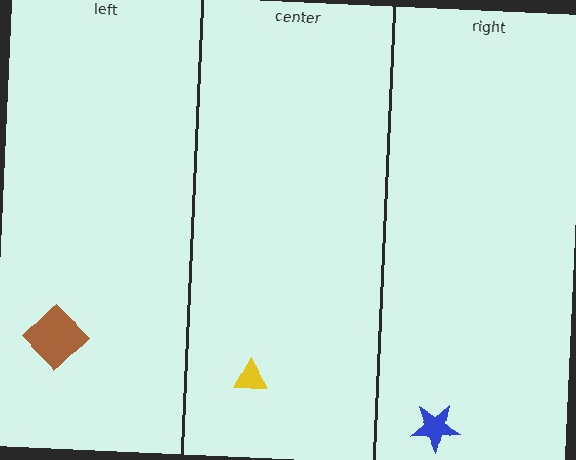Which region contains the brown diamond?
The left region.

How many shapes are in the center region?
1.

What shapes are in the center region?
The yellow triangle.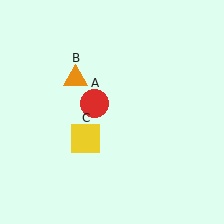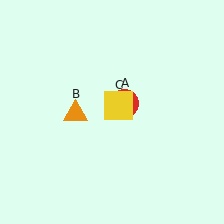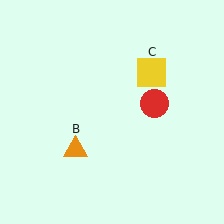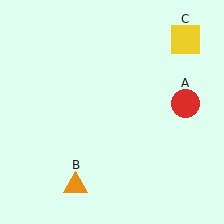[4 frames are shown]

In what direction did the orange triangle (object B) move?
The orange triangle (object B) moved down.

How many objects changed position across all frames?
3 objects changed position: red circle (object A), orange triangle (object B), yellow square (object C).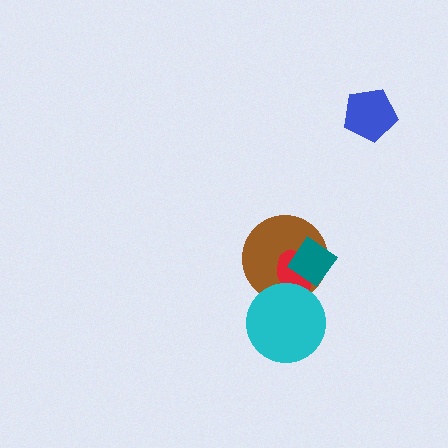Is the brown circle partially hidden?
Yes, it is partially covered by another shape.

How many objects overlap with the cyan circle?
2 objects overlap with the cyan circle.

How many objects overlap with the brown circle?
3 objects overlap with the brown circle.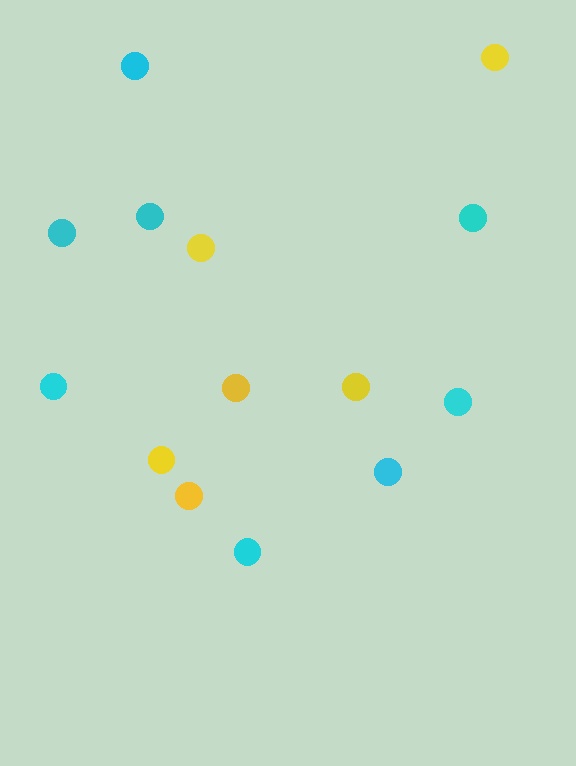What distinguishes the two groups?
There are 2 groups: one group of cyan circles (8) and one group of yellow circles (6).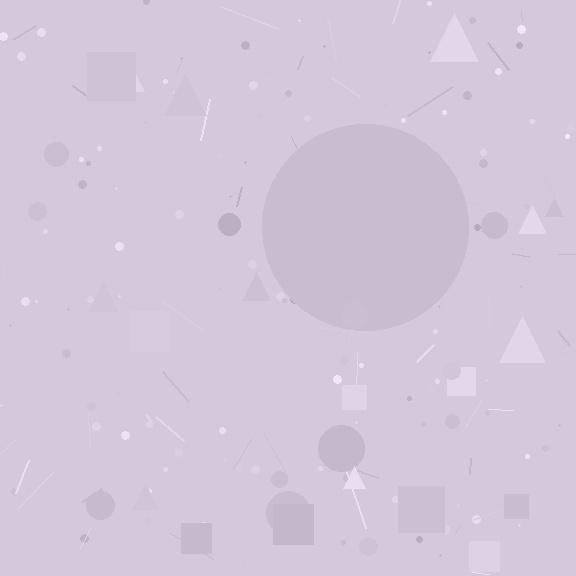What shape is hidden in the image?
A circle is hidden in the image.